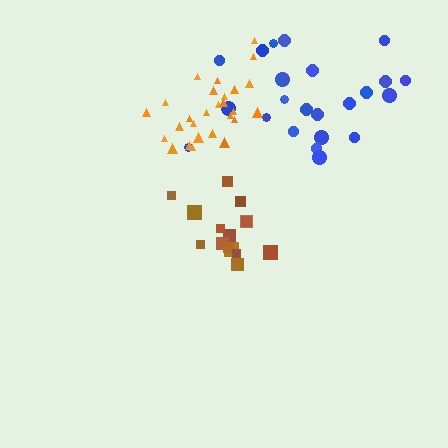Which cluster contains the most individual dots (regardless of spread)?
Orange (27).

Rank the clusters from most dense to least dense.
brown, orange, blue.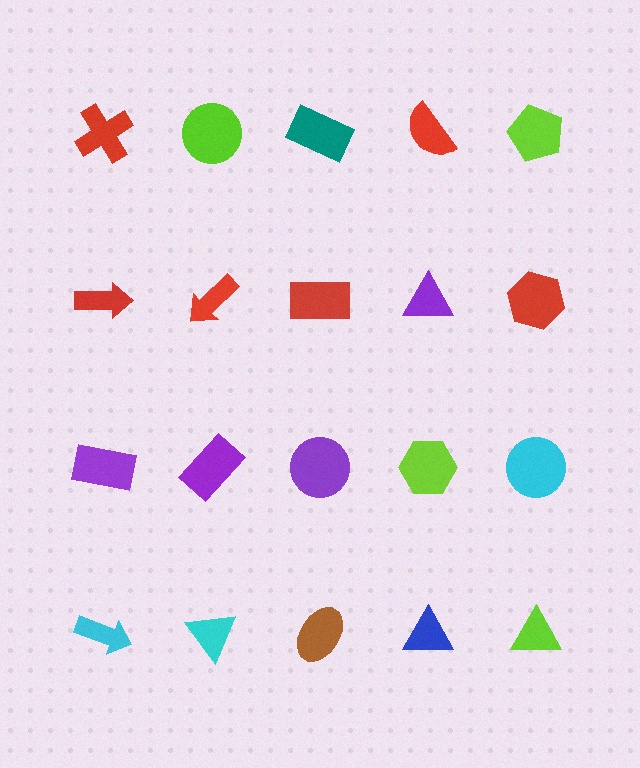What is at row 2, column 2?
A red arrow.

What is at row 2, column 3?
A red rectangle.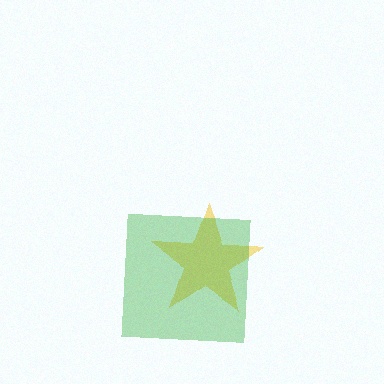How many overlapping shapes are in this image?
There are 2 overlapping shapes in the image.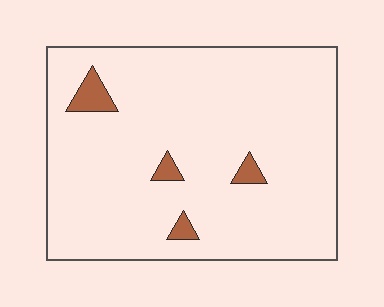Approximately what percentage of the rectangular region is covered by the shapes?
Approximately 5%.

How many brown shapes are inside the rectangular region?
4.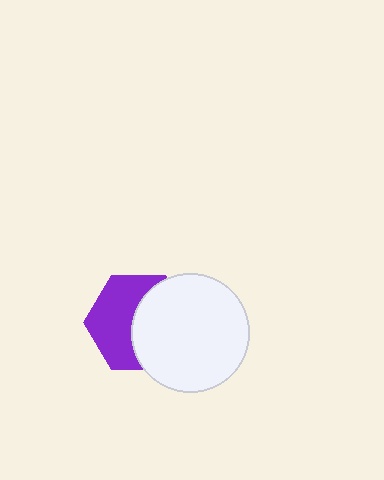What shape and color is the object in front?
The object in front is a white circle.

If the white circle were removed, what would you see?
You would see the complete purple hexagon.